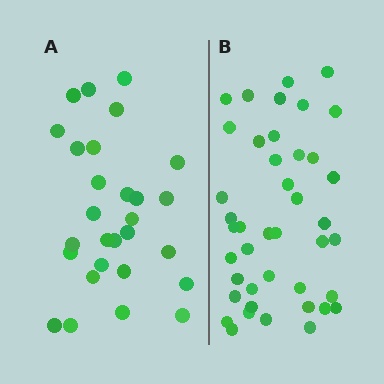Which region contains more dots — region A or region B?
Region B (the right region) has more dots.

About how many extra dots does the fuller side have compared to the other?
Region B has approximately 15 more dots than region A.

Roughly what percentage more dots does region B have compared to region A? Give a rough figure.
About 50% more.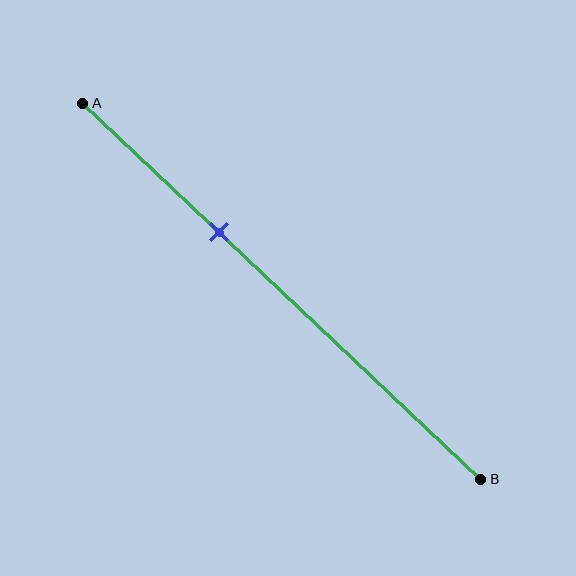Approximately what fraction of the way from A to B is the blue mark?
The blue mark is approximately 35% of the way from A to B.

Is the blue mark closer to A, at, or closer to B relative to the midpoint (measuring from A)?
The blue mark is closer to point A than the midpoint of segment AB.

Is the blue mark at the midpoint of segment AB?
No, the mark is at about 35% from A, not at the 50% midpoint.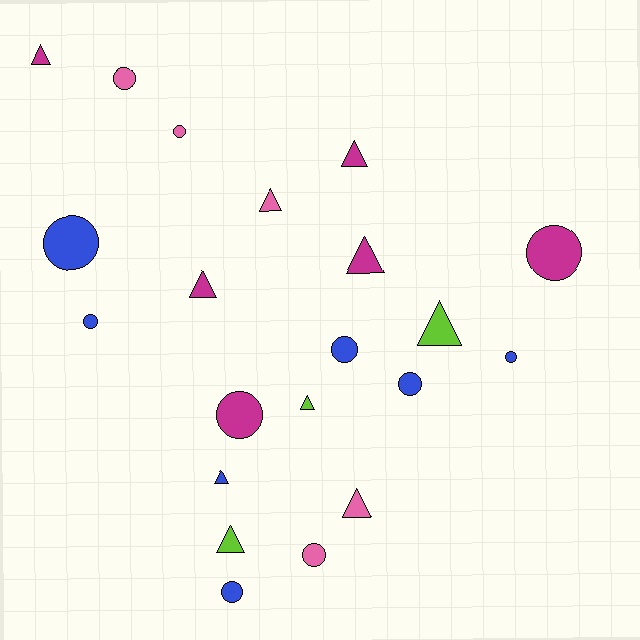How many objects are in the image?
There are 21 objects.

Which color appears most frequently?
Blue, with 7 objects.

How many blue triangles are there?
There is 1 blue triangle.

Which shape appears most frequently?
Circle, with 11 objects.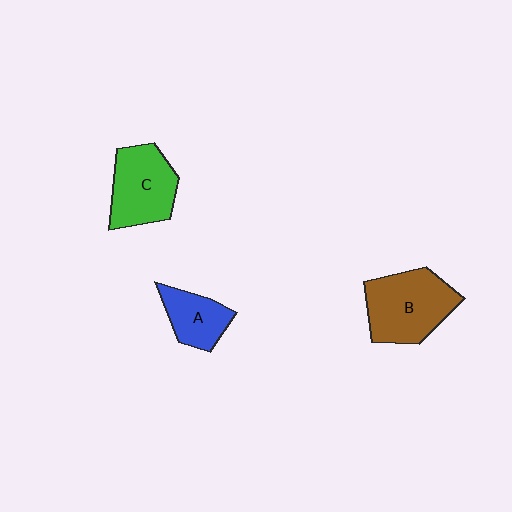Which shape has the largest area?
Shape B (brown).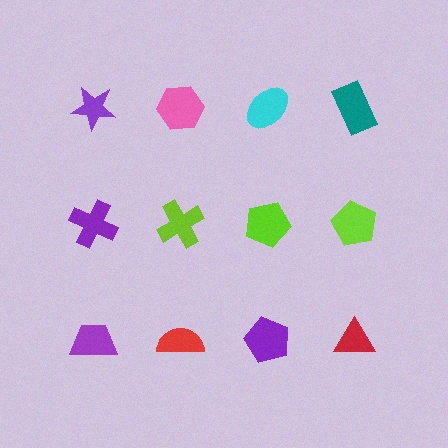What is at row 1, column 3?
A cyan ellipse.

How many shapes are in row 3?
4 shapes.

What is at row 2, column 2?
A lime cross.